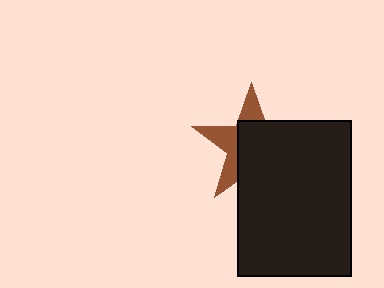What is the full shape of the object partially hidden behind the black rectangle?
The partially hidden object is a brown star.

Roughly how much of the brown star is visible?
A small part of it is visible (roughly 39%).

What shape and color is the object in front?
The object in front is a black rectangle.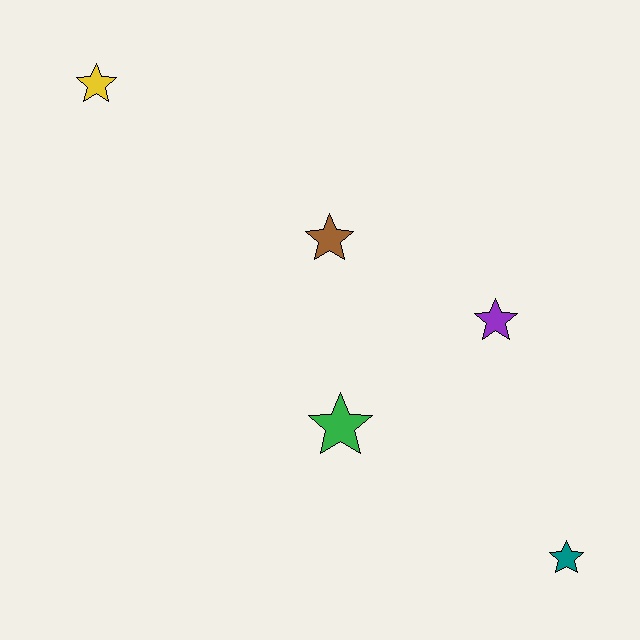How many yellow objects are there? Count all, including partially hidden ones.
There is 1 yellow object.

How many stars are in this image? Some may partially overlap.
There are 5 stars.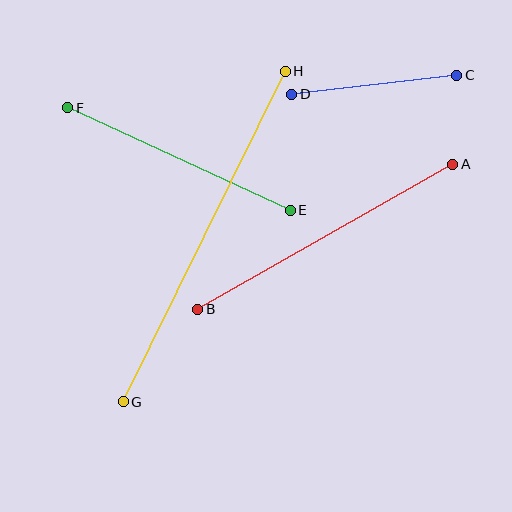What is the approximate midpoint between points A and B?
The midpoint is at approximately (325, 237) pixels.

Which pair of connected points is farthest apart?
Points G and H are farthest apart.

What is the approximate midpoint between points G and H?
The midpoint is at approximately (204, 237) pixels.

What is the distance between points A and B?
The distance is approximately 294 pixels.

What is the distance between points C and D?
The distance is approximately 166 pixels.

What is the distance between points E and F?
The distance is approximately 245 pixels.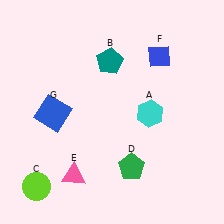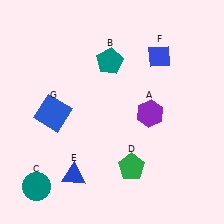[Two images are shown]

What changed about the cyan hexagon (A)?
In Image 1, A is cyan. In Image 2, it changed to purple.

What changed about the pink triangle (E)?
In Image 1, E is pink. In Image 2, it changed to blue.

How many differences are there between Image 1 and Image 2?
There are 3 differences between the two images.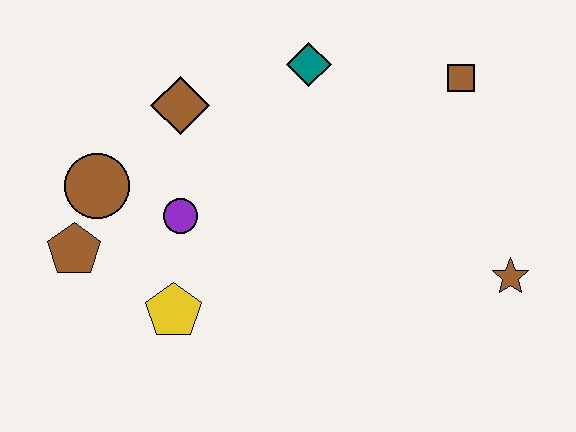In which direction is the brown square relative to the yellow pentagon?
The brown square is to the right of the yellow pentagon.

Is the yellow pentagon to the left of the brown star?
Yes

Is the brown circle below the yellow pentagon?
No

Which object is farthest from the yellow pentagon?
The brown square is farthest from the yellow pentagon.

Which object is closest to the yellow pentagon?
The purple circle is closest to the yellow pentagon.